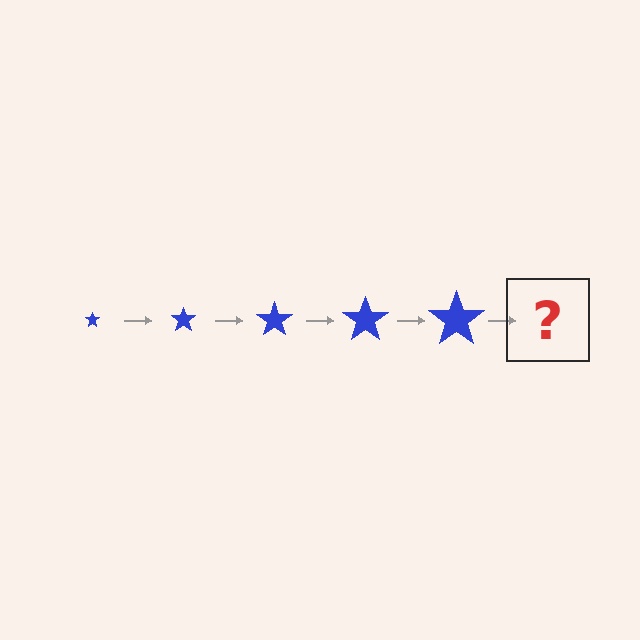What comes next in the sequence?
The next element should be a blue star, larger than the previous one.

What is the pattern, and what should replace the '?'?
The pattern is that the star gets progressively larger each step. The '?' should be a blue star, larger than the previous one.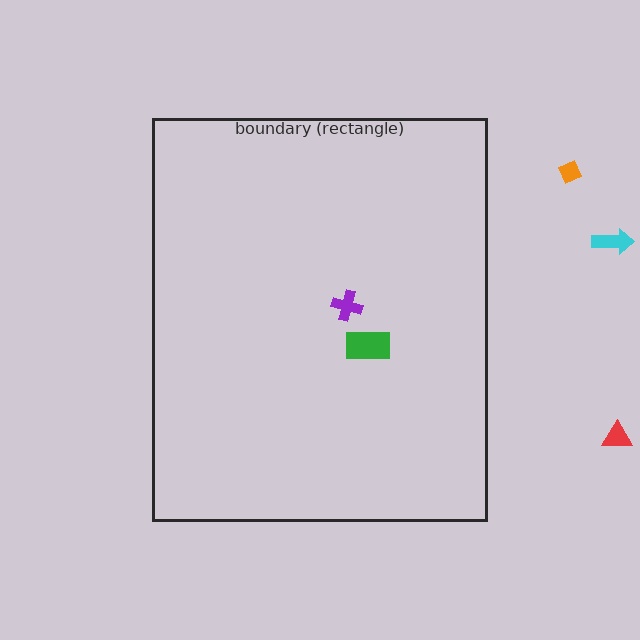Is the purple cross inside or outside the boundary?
Inside.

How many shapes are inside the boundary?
2 inside, 3 outside.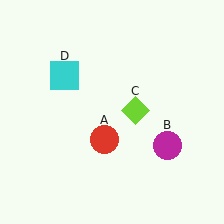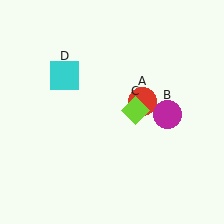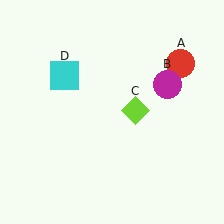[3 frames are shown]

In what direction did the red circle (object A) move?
The red circle (object A) moved up and to the right.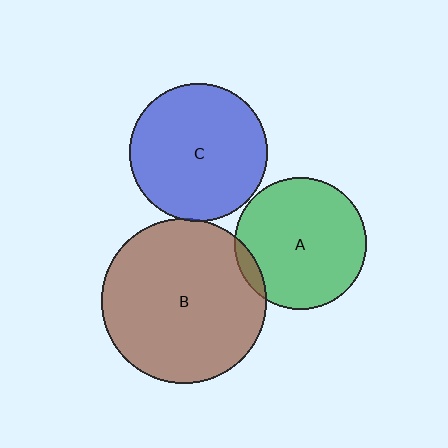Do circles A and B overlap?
Yes.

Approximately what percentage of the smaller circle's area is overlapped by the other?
Approximately 5%.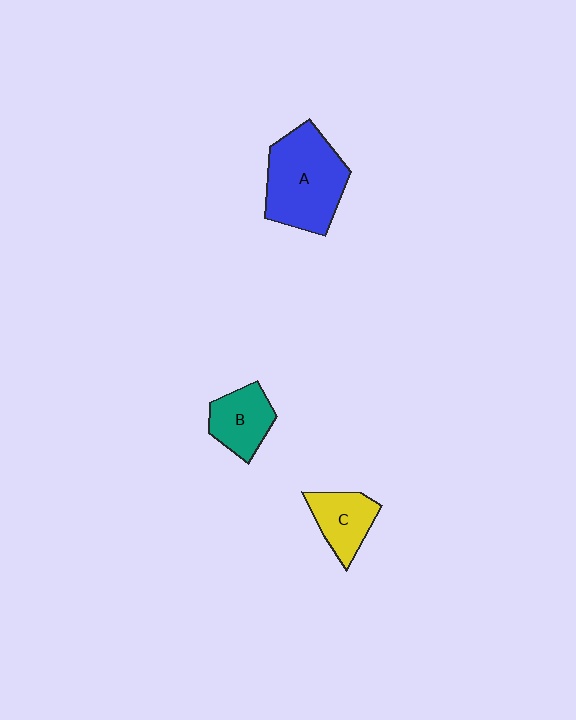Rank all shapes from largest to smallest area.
From largest to smallest: A (blue), B (teal), C (yellow).